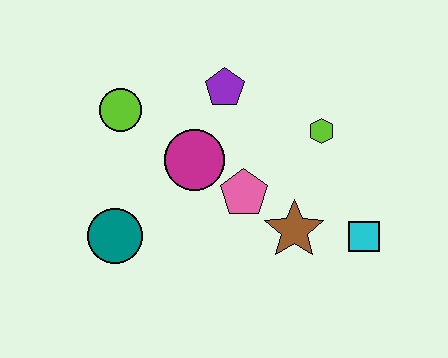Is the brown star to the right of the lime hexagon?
No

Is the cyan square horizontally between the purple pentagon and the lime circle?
No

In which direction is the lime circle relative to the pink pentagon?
The lime circle is to the left of the pink pentagon.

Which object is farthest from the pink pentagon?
The lime circle is farthest from the pink pentagon.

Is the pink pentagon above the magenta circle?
No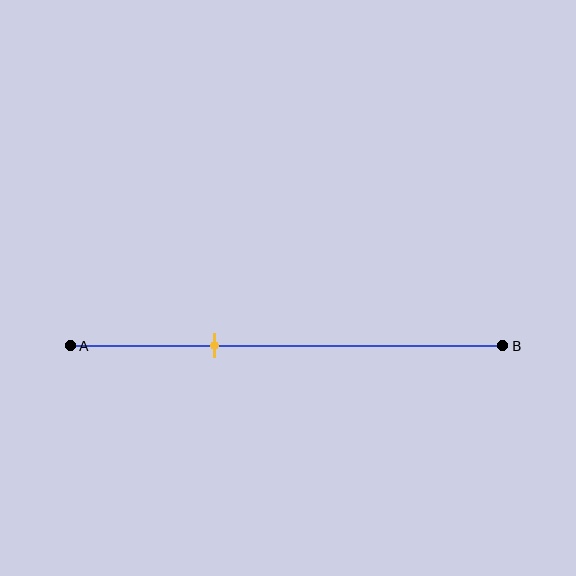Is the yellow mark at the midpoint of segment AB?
No, the mark is at about 35% from A, not at the 50% midpoint.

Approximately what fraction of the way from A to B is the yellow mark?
The yellow mark is approximately 35% of the way from A to B.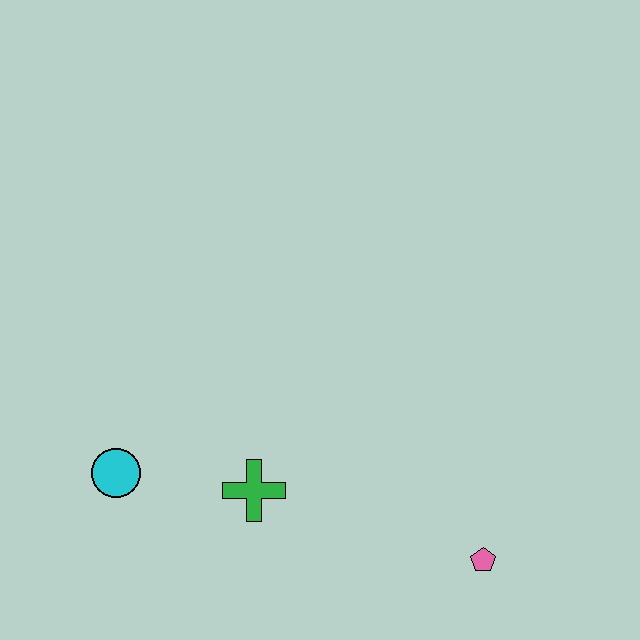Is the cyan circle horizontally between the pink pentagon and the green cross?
No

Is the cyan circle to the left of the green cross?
Yes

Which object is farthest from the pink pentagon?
The cyan circle is farthest from the pink pentagon.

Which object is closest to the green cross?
The cyan circle is closest to the green cross.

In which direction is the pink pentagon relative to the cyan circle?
The pink pentagon is to the right of the cyan circle.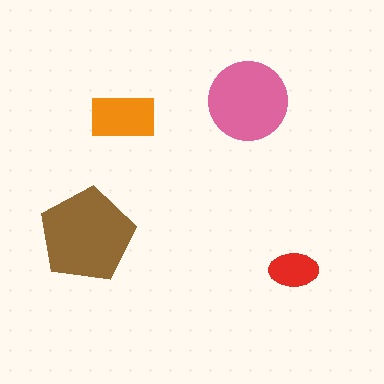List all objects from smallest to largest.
The red ellipse, the orange rectangle, the pink circle, the brown pentagon.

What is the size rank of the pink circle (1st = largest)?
2nd.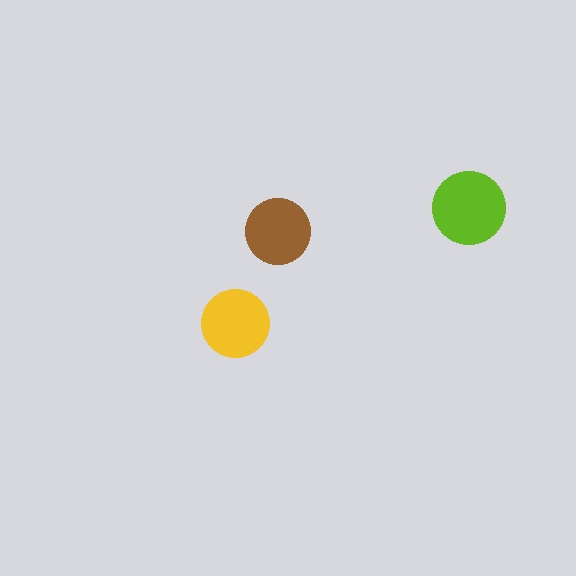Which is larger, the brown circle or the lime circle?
The lime one.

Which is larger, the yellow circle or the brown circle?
The yellow one.